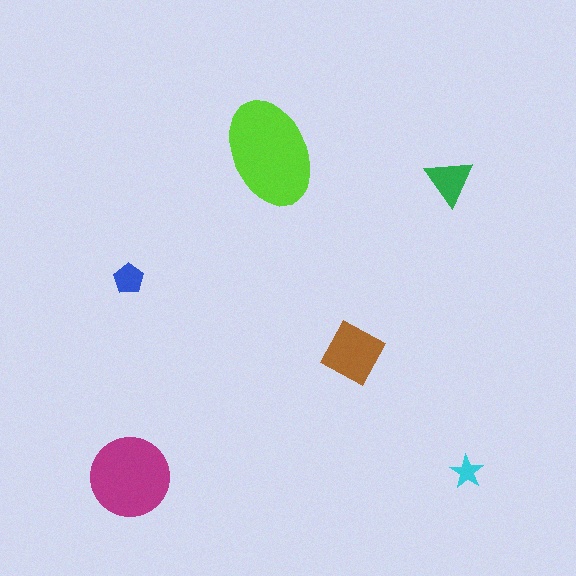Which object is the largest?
The lime ellipse.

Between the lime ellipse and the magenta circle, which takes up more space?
The lime ellipse.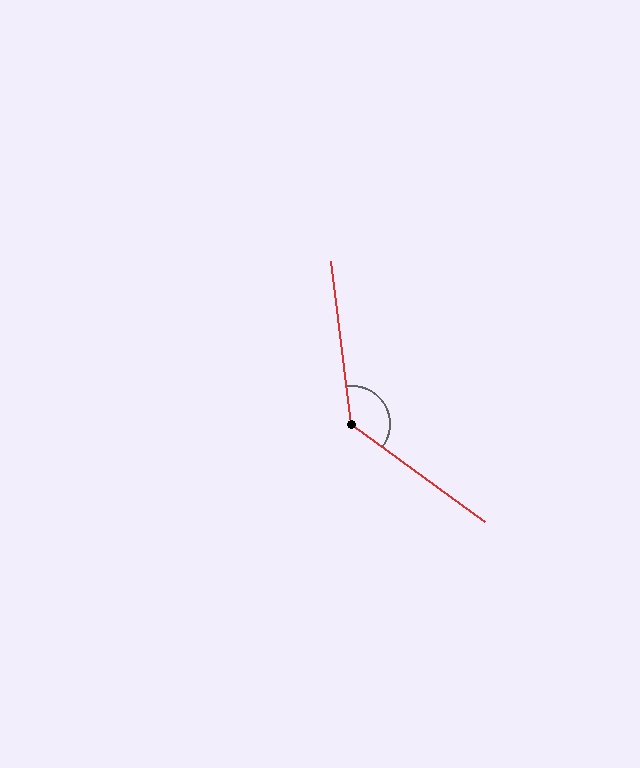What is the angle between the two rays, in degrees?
Approximately 133 degrees.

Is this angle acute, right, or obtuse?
It is obtuse.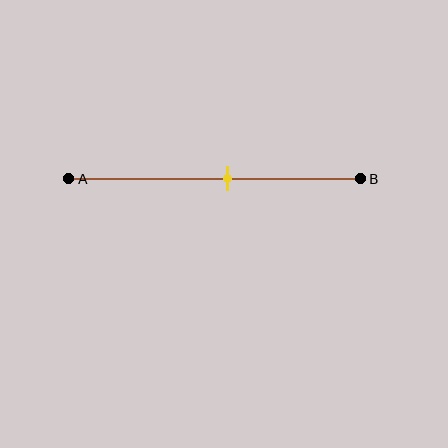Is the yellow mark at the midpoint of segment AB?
No, the mark is at about 55% from A, not at the 50% midpoint.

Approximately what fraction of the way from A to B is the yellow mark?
The yellow mark is approximately 55% of the way from A to B.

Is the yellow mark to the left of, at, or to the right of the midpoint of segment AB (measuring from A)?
The yellow mark is to the right of the midpoint of segment AB.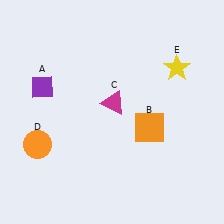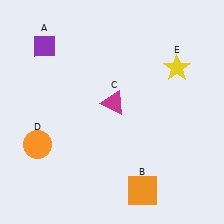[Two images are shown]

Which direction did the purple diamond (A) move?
The purple diamond (A) moved up.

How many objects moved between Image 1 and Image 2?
2 objects moved between the two images.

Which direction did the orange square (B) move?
The orange square (B) moved down.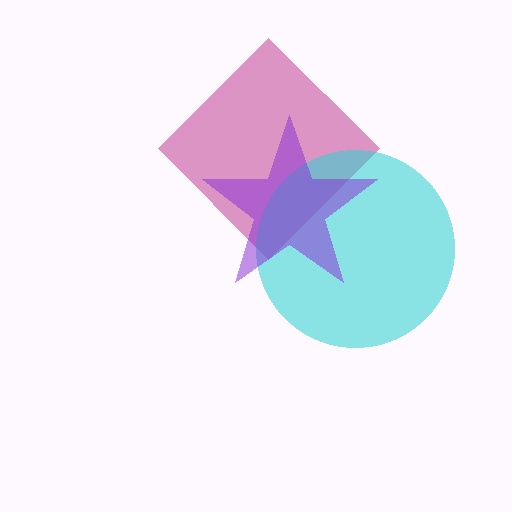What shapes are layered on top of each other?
The layered shapes are: a magenta diamond, a cyan circle, a purple star.